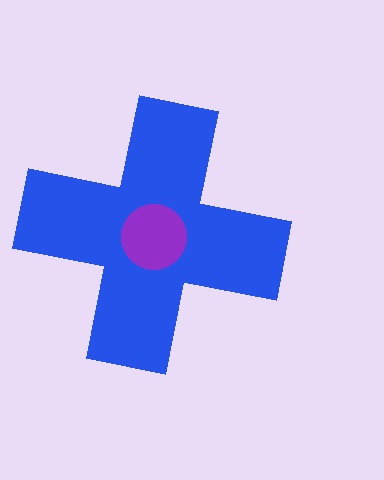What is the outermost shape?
The blue cross.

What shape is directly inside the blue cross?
The purple circle.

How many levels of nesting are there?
2.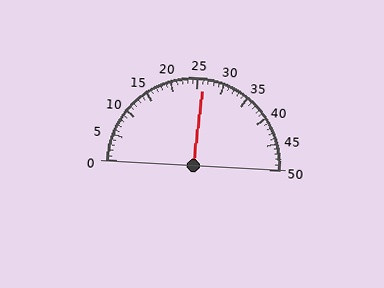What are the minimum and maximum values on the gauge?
The gauge ranges from 0 to 50.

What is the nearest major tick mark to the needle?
The nearest major tick mark is 25.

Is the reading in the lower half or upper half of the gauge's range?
The reading is in the upper half of the range (0 to 50).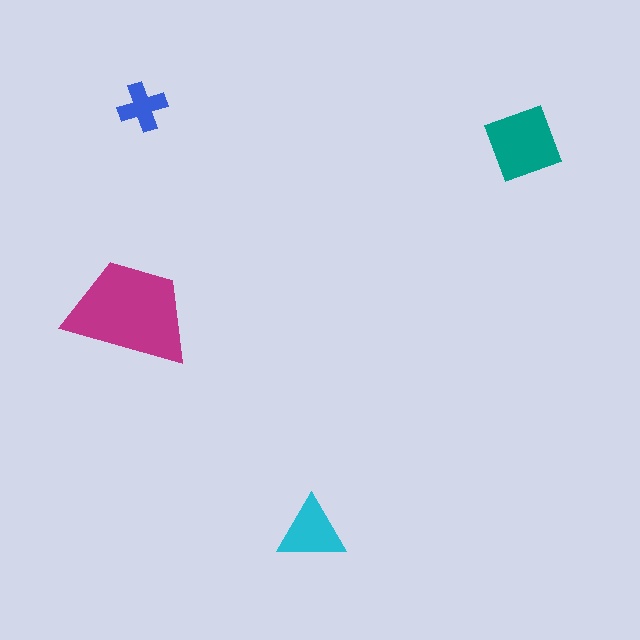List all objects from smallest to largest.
The blue cross, the cyan triangle, the teal diamond, the magenta trapezoid.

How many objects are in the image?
There are 4 objects in the image.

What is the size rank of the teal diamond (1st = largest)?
2nd.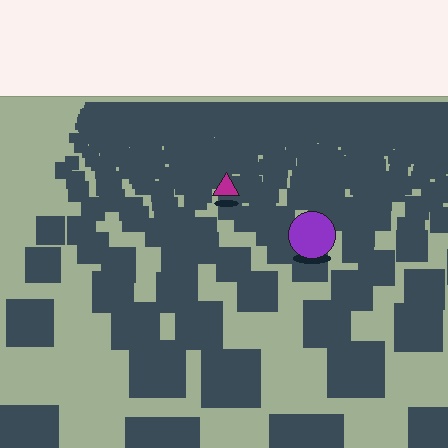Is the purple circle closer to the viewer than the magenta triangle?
Yes. The purple circle is closer — you can tell from the texture gradient: the ground texture is coarser near it.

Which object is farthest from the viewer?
The magenta triangle is farthest from the viewer. It appears smaller and the ground texture around it is denser.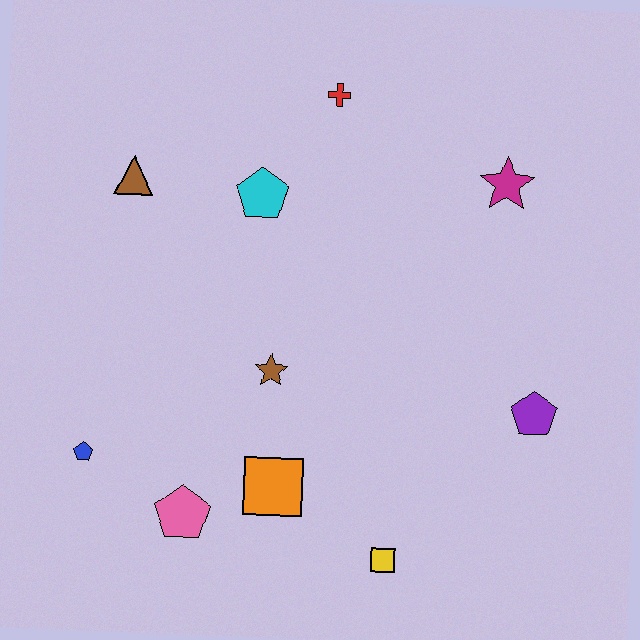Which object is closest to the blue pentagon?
The pink pentagon is closest to the blue pentagon.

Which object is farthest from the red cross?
The yellow square is farthest from the red cross.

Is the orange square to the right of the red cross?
No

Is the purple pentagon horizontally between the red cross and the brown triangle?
No